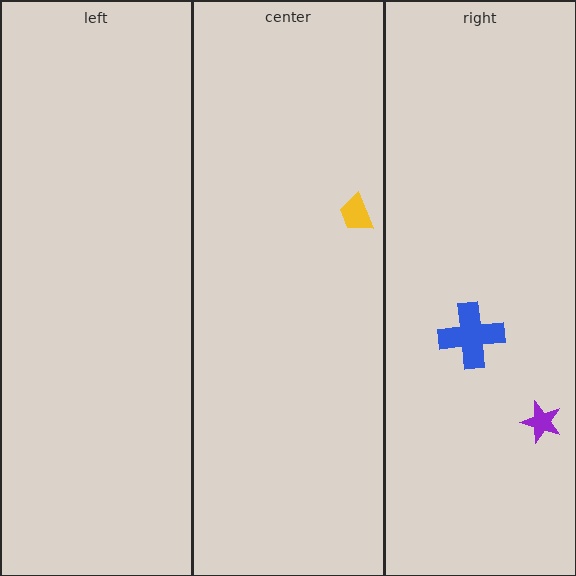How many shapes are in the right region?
2.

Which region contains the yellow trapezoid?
The center region.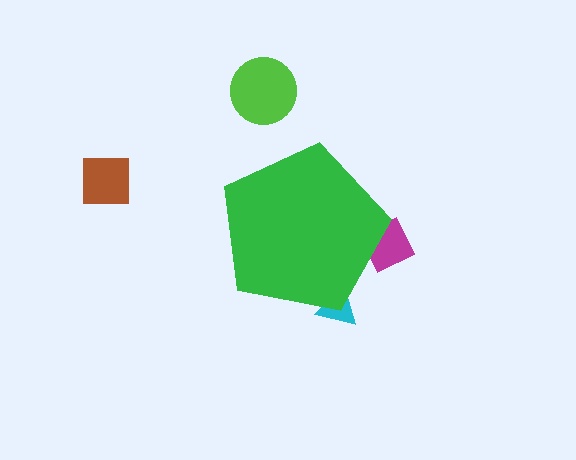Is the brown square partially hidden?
No, the brown square is fully visible.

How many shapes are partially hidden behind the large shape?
2 shapes are partially hidden.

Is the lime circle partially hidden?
No, the lime circle is fully visible.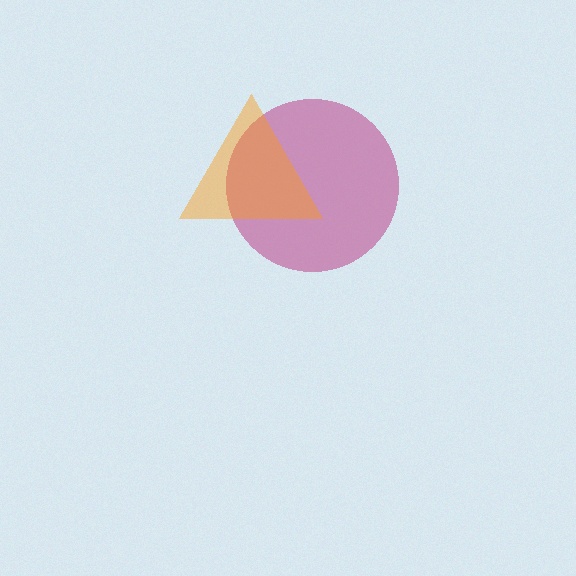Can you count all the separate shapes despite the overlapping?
Yes, there are 2 separate shapes.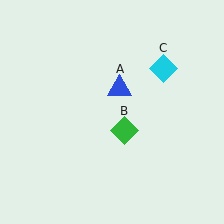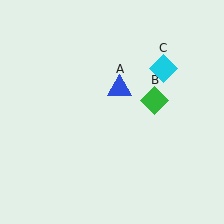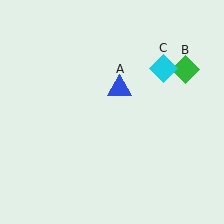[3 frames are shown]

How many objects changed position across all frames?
1 object changed position: green diamond (object B).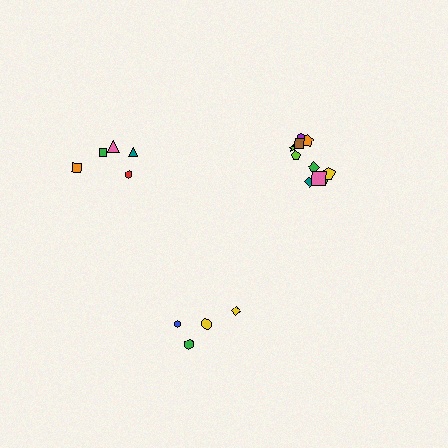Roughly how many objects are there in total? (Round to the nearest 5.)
Roughly 20 objects in total.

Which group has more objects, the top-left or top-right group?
The top-right group.